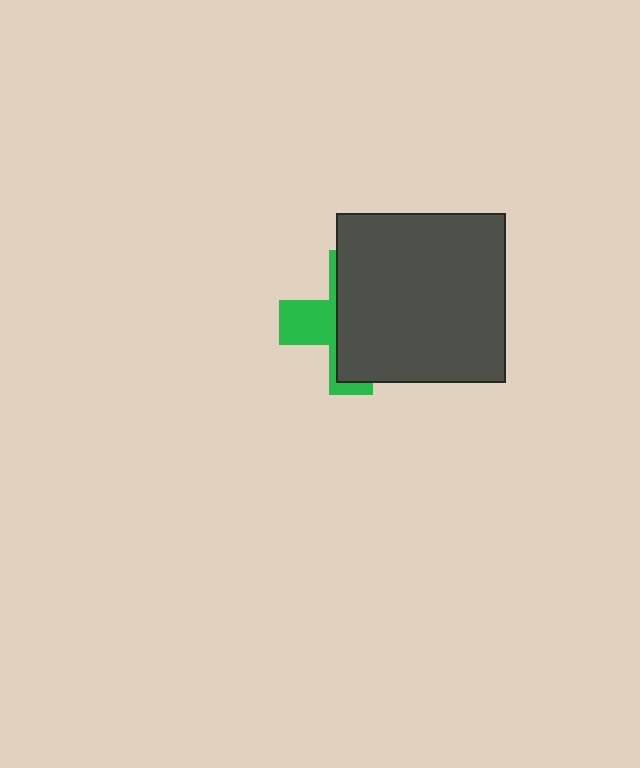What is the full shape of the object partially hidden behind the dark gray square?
The partially hidden object is a green cross.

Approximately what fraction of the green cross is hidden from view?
Roughly 67% of the green cross is hidden behind the dark gray square.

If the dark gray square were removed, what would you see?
You would see the complete green cross.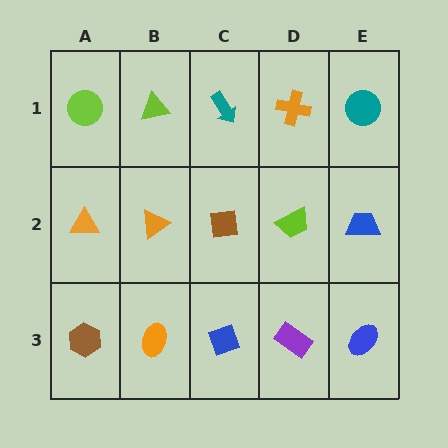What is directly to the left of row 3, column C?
An orange ellipse.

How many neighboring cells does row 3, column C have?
3.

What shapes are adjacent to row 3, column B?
An orange triangle (row 2, column B), a brown hexagon (row 3, column A), a blue diamond (row 3, column C).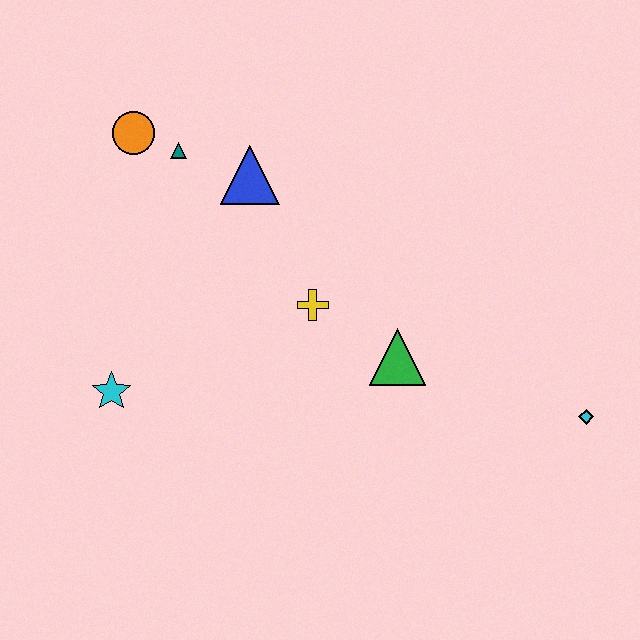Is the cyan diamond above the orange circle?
No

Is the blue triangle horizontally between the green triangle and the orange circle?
Yes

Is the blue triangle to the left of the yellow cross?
Yes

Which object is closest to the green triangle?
The yellow cross is closest to the green triangle.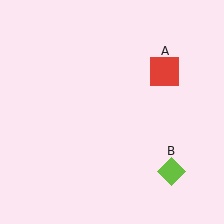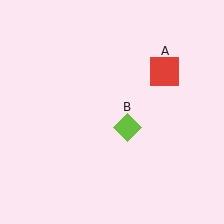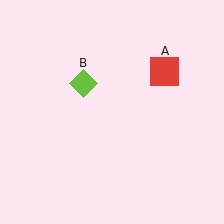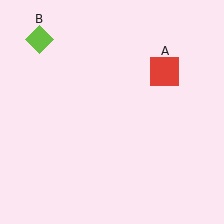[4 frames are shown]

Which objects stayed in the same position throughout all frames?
Red square (object A) remained stationary.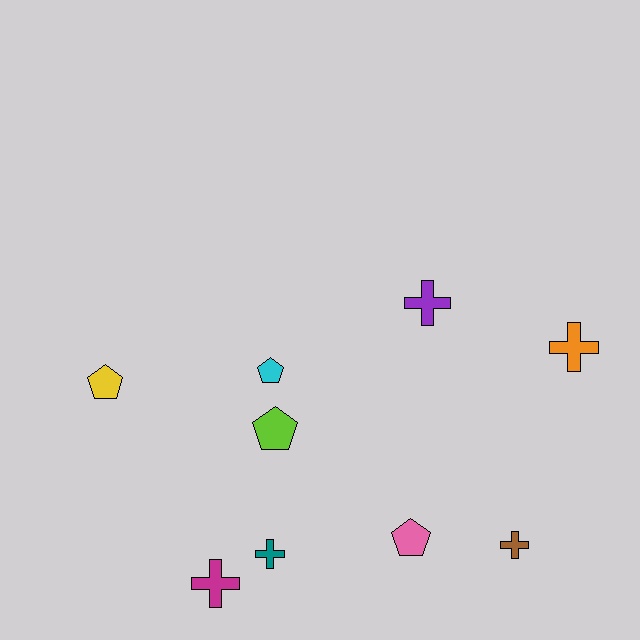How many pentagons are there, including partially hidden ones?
There are 4 pentagons.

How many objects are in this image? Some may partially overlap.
There are 9 objects.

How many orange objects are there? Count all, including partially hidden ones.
There is 1 orange object.